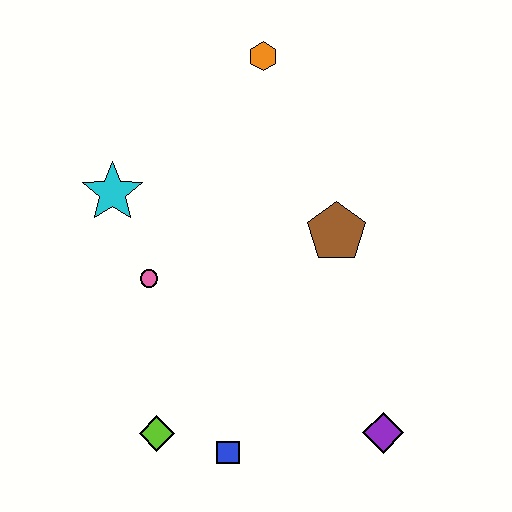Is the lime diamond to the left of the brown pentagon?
Yes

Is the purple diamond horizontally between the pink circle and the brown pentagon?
No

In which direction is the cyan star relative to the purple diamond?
The cyan star is to the left of the purple diamond.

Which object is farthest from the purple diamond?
The orange hexagon is farthest from the purple diamond.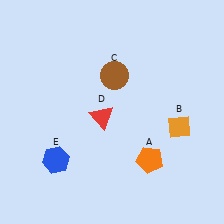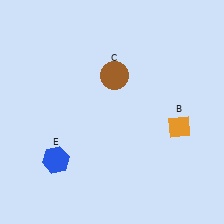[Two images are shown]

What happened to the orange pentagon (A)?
The orange pentagon (A) was removed in Image 2. It was in the bottom-right area of Image 1.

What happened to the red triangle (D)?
The red triangle (D) was removed in Image 2. It was in the bottom-left area of Image 1.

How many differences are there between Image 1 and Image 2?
There are 2 differences between the two images.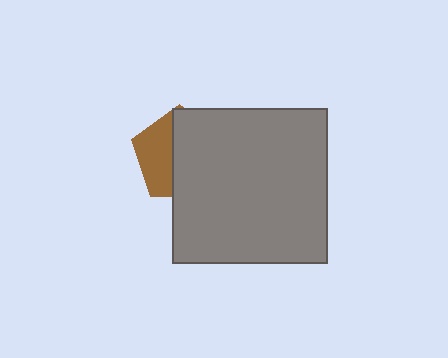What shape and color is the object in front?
The object in front is a gray square.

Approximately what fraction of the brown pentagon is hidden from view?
Roughly 62% of the brown pentagon is hidden behind the gray square.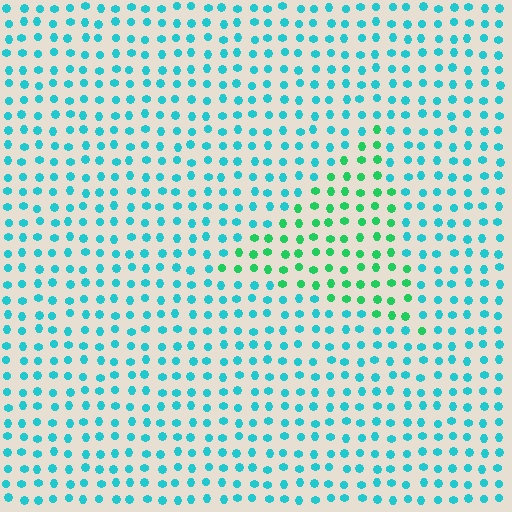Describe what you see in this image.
The image is filled with small cyan elements in a uniform arrangement. A triangle-shaped region is visible where the elements are tinted to a slightly different hue, forming a subtle color boundary.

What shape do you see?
I see a triangle.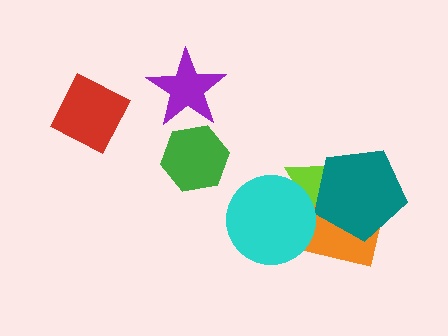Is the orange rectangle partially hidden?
Yes, it is partially covered by another shape.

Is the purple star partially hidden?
No, no other shape covers it.